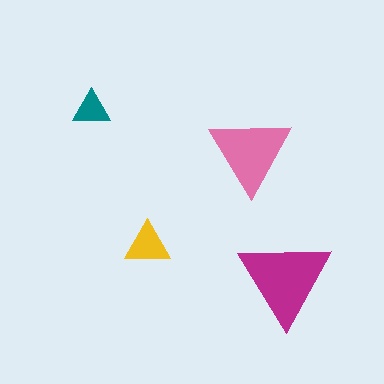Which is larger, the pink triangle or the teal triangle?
The pink one.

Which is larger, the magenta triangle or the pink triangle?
The magenta one.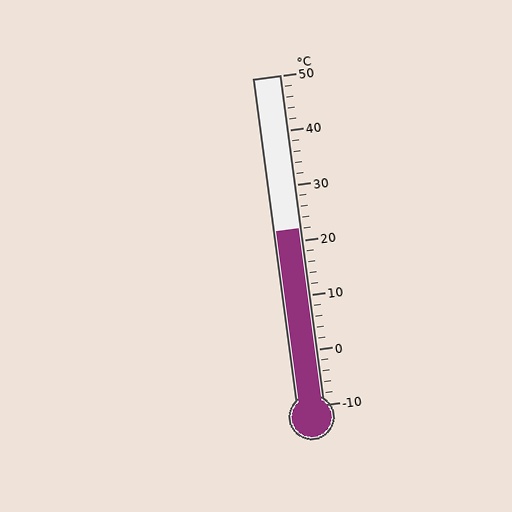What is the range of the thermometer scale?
The thermometer scale ranges from -10°C to 50°C.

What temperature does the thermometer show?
The thermometer shows approximately 22°C.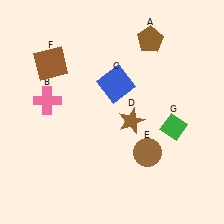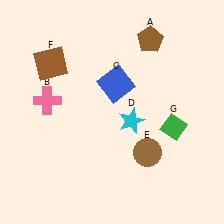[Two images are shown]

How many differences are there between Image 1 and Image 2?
There is 1 difference between the two images.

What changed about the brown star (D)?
In Image 1, D is brown. In Image 2, it changed to cyan.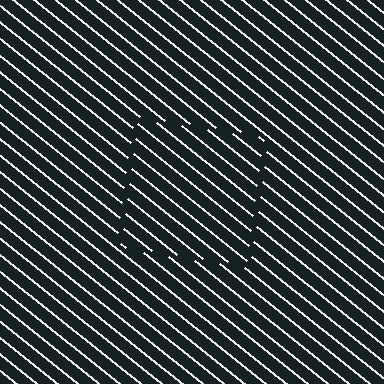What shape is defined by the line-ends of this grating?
An illusory square. The interior of the shape contains the same grating, shifted by half a period — the contour is defined by the phase discontinuity where line-ends from the inner and outer gratings abut.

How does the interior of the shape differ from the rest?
The interior of the shape contains the same grating, shifted by half a period — the contour is defined by the phase discontinuity where line-ends from the inner and outer gratings abut.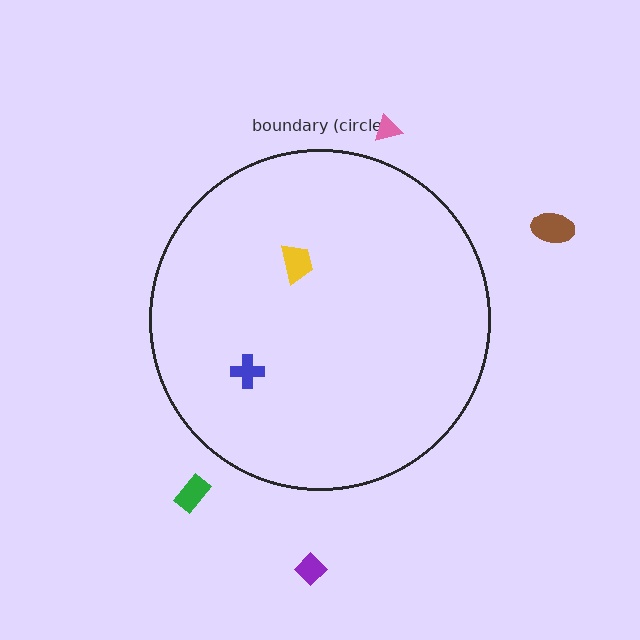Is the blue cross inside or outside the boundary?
Inside.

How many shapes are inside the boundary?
2 inside, 4 outside.